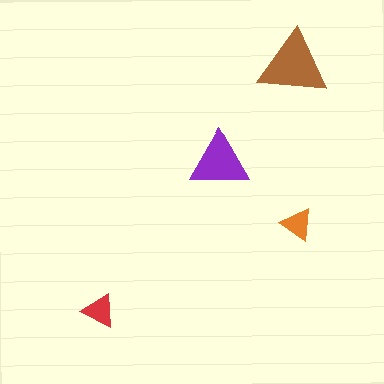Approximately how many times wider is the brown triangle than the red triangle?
About 2 times wider.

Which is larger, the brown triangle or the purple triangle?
The brown one.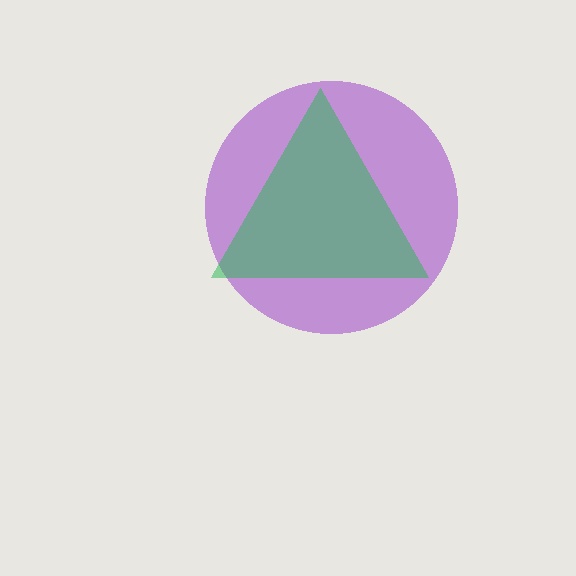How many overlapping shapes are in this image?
There are 2 overlapping shapes in the image.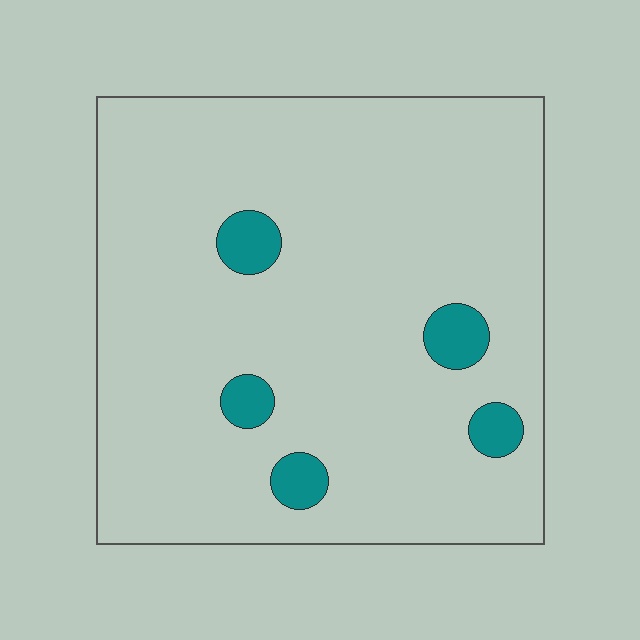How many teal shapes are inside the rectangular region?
5.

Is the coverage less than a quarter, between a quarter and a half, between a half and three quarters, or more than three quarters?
Less than a quarter.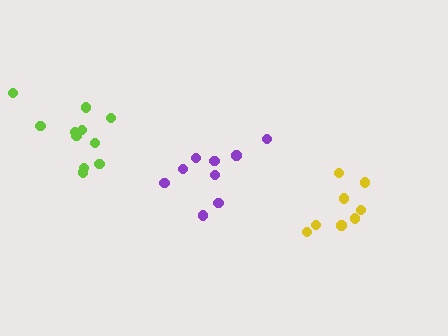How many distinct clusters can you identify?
There are 3 distinct clusters.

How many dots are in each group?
Group 1: 9 dots, Group 2: 9 dots, Group 3: 11 dots (29 total).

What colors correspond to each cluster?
The clusters are colored: purple, yellow, lime.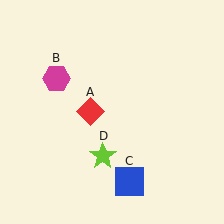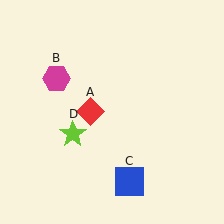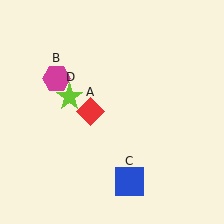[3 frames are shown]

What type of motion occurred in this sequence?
The lime star (object D) rotated clockwise around the center of the scene.